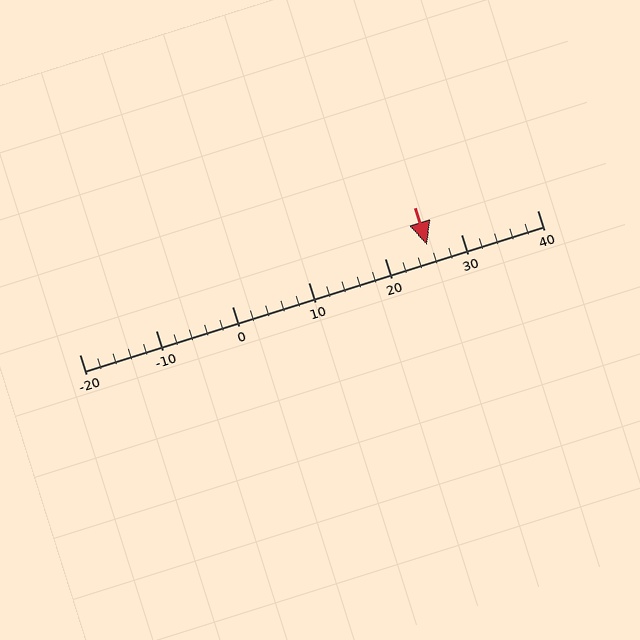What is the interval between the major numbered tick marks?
The major tick marks are spaced 10 units apart.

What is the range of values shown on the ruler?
The ruler shows values from -20 to 40.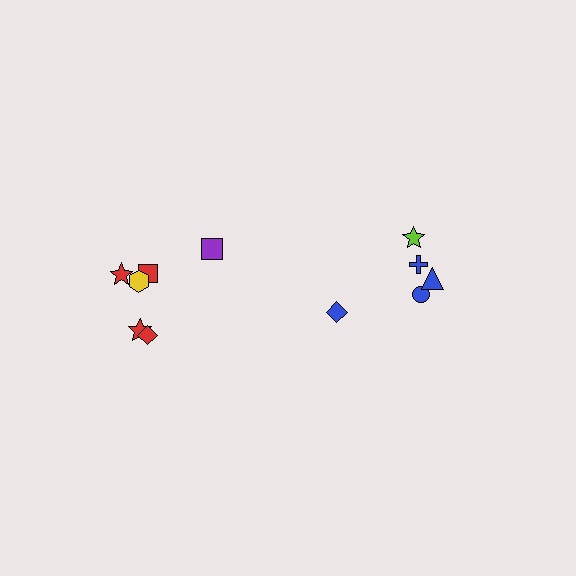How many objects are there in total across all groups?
There are 12 objects.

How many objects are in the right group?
There are 5 objects.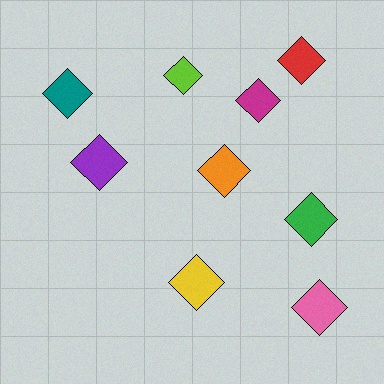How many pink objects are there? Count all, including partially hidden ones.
There is 1 pink object.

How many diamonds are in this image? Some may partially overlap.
There are 9 diamonds.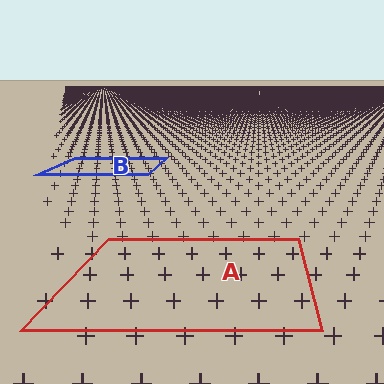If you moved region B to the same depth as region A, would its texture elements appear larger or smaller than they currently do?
They would appear larger. At a closer depth, the same texture elements are projected at a bigger on-screen size.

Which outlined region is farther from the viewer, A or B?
Region B is farther from the viewer — the texture elements inside it appear smaller and more densely packed.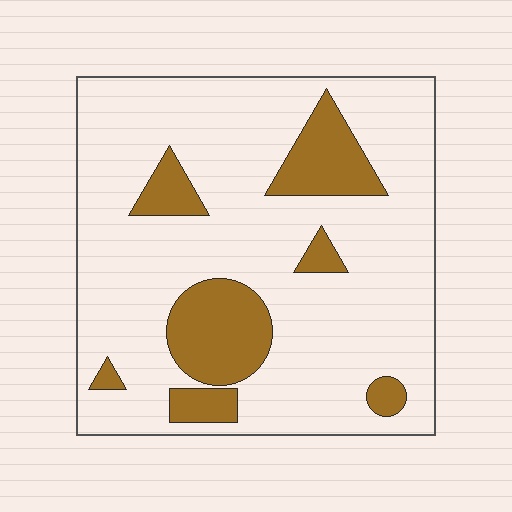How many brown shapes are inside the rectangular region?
7.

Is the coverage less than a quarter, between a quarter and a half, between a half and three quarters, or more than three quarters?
Less than a quarter.